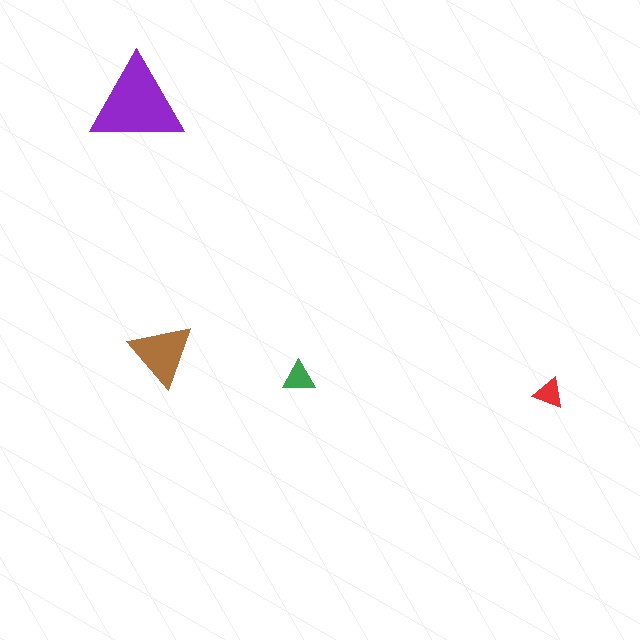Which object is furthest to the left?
The purple triangle is leftmost.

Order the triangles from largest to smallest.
the purple one, the brown one, the green one, the red one.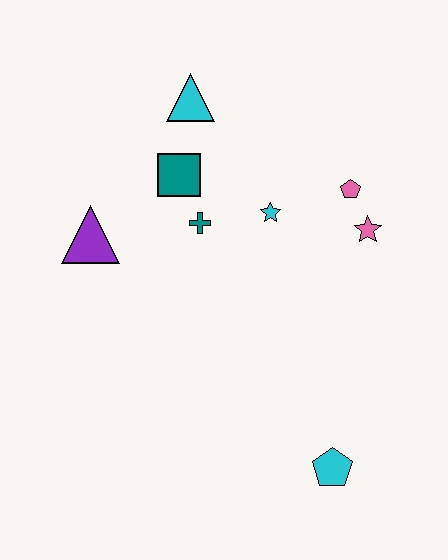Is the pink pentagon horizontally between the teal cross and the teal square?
No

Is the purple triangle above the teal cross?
No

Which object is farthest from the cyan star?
The cyan pentagon is farthest from the cyan star.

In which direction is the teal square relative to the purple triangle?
The teal square is to the right of the purple triangle.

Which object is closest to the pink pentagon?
The pink star is closest to the pink pentagon.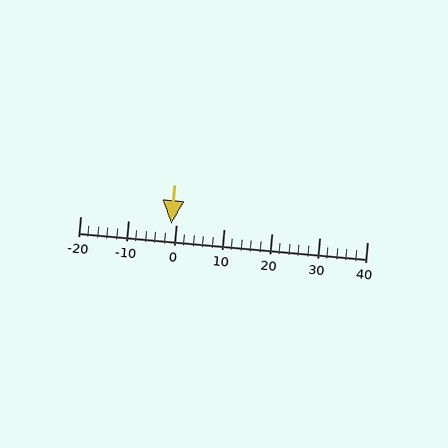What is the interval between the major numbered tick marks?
The major tick marks are spaced 10 units apart.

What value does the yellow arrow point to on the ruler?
The yellow arrow points to approximately -1.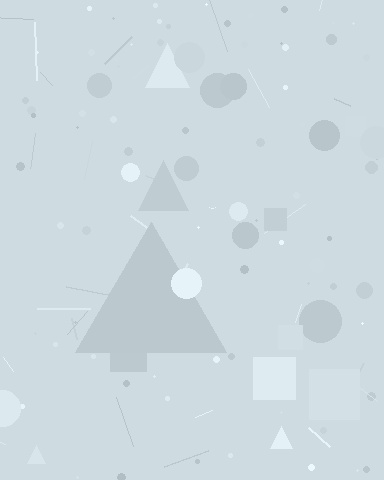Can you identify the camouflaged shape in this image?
The camouflaged shape is a triangle.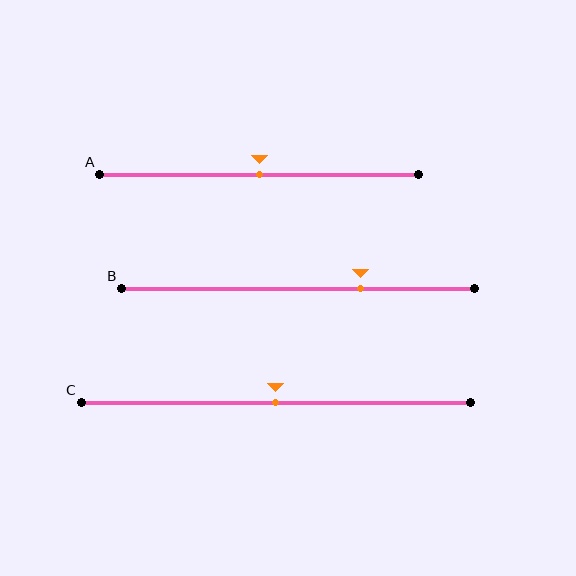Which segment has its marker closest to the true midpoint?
Segment A has its marker closest to the true midpoint.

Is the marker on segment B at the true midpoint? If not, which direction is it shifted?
No, the marker on segment B is shifted to the right by about 18% of the segment length.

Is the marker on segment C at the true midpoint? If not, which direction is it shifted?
Yes, the marker on segment C is at the true midpoint.